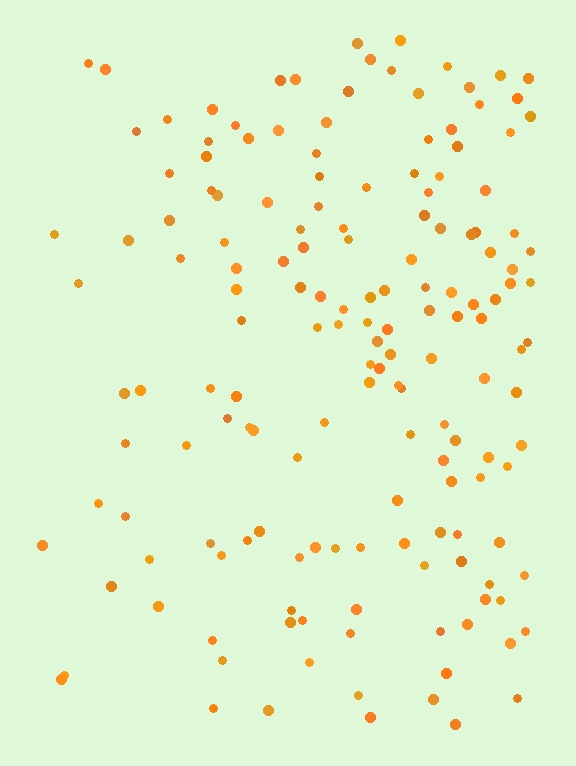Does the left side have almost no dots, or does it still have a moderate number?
Still a moderate number, just noticeably fewer than the right.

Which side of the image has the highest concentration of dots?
The right.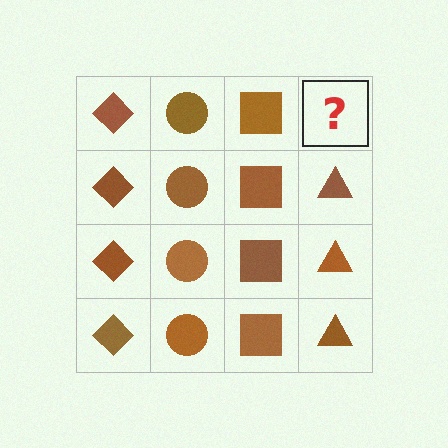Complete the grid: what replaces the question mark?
The question mark should be replaced with a brown triangle.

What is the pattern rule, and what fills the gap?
The rule is that each column has a consistent shape. The gap should be filled with a brown triangle.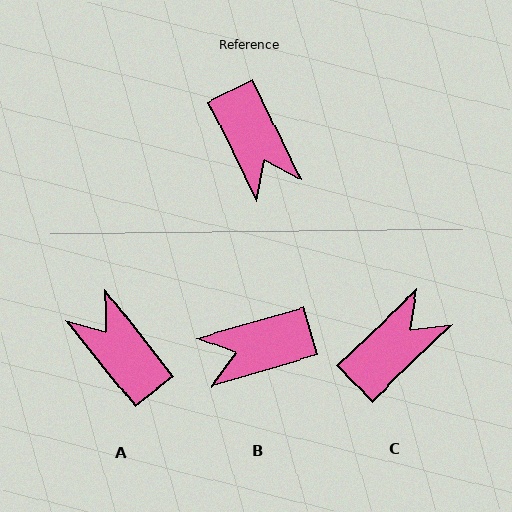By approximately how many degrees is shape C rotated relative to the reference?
Approximately 108 degrees counter-clockwise.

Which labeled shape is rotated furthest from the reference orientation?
A, about 168 degrees away.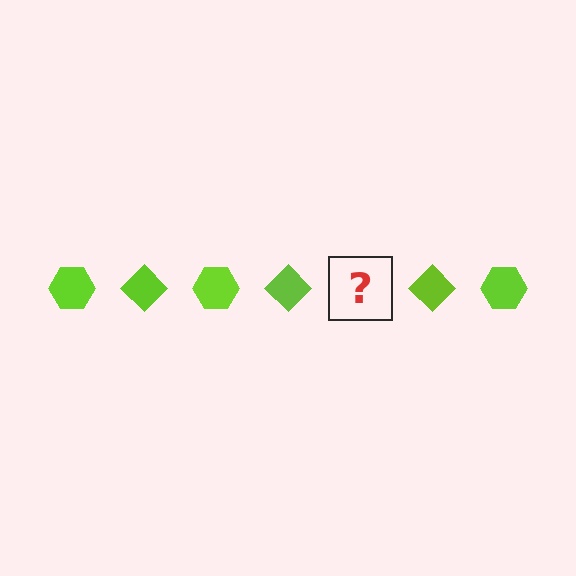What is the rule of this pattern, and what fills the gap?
The rule is that the pattern cycles through hexagon, diamond shapes in lime. The gap should be filled with a lime hexagon.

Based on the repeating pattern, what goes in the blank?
The blank should be a lime hexagon.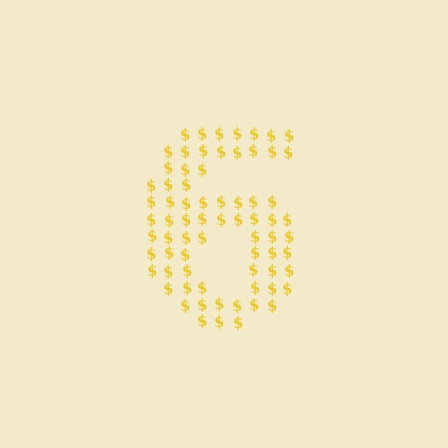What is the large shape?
The large shape is the digit 6.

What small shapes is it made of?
It is made of small dollar signs.